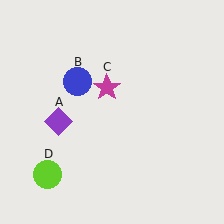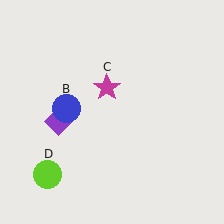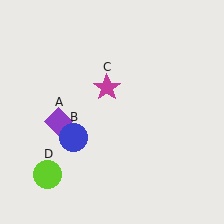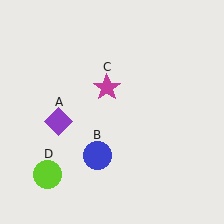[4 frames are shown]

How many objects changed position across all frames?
1 object changed position: blue circle (object B).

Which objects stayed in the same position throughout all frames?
Purple diamond (object A) and magenta star (object C) and lime circle (object D) remained stationary.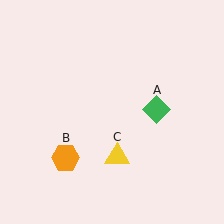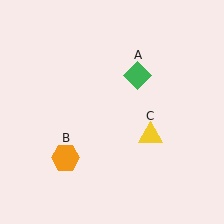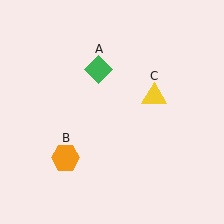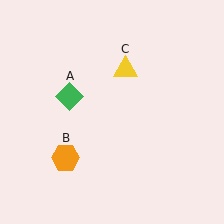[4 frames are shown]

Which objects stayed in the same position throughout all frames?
Orange hexagon (object B) remained stationary.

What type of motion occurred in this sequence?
The green diamond (object A), yellow triangle (object C) rotated counterclockwise around the center of the scene.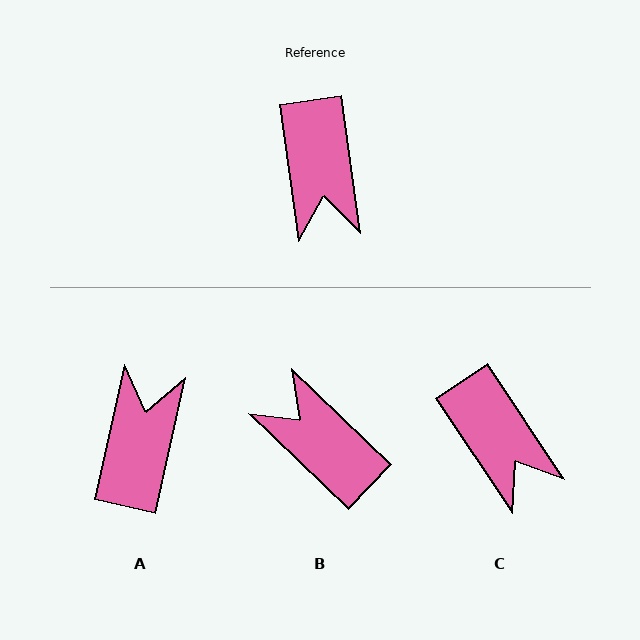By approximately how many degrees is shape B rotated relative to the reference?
Approximately 141 degrees clockwise.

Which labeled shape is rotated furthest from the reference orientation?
A, about 160 degrees away.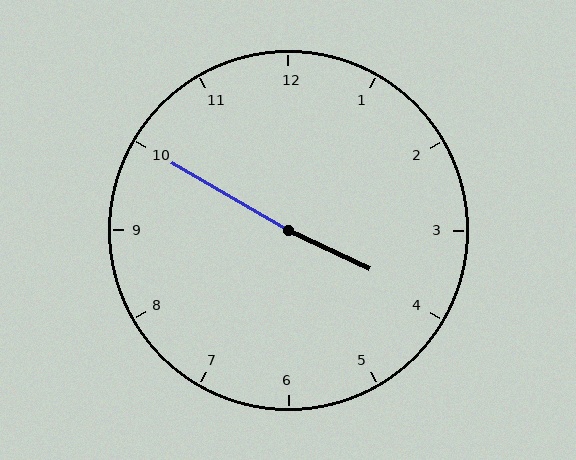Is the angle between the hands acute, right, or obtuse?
It is obtuse.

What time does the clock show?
3:50.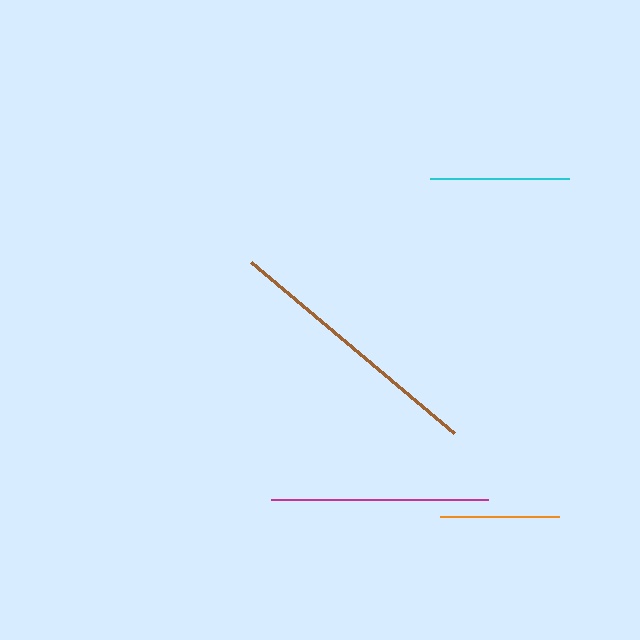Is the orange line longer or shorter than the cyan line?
The cyan line is longer than the orange line.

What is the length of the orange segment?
The orange segment is approximately 119 pixels long.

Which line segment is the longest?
The brown line is the longest at approximately 266 pixels.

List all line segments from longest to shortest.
From longest to shortest: brown, magenta, cyan, orange.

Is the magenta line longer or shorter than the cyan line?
The magenta line is longer than the cyan line.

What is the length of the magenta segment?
The magenta segment is approximately 217 pixels long.